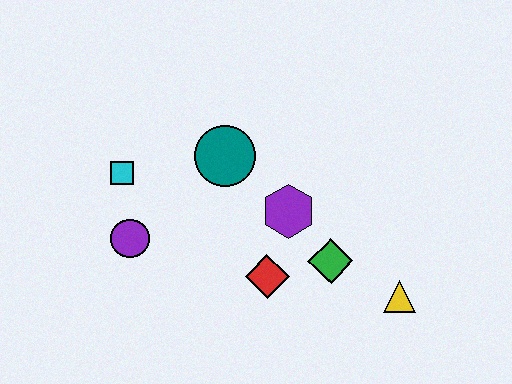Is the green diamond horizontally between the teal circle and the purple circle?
No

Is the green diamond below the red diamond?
No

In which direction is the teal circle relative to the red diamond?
The teal circle is above the red diamond.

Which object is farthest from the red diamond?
The cyan square is farthest from the red diamond.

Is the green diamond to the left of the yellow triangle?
Yes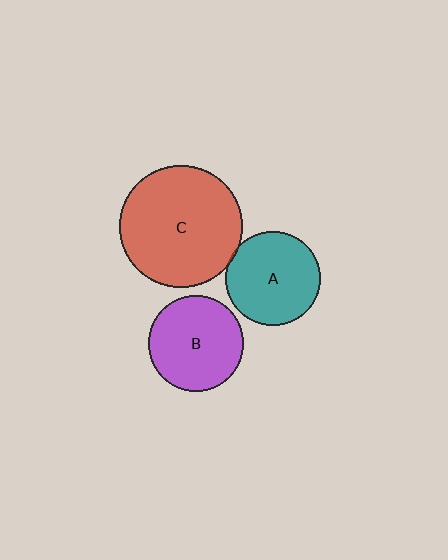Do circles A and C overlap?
Yes.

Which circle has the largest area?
Circle C (red).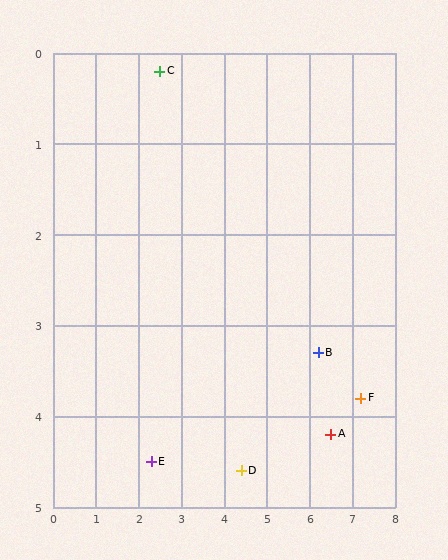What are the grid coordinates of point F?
Point F is at approximately (7.2, 3.8).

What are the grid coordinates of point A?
Point A is at approximately (6.5, 4.2).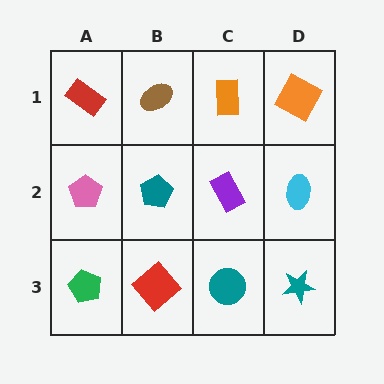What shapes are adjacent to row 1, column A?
A pink pentagon (row 2, column A), a brown ellipse (row 1, column B).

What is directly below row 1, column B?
A teal pentagon.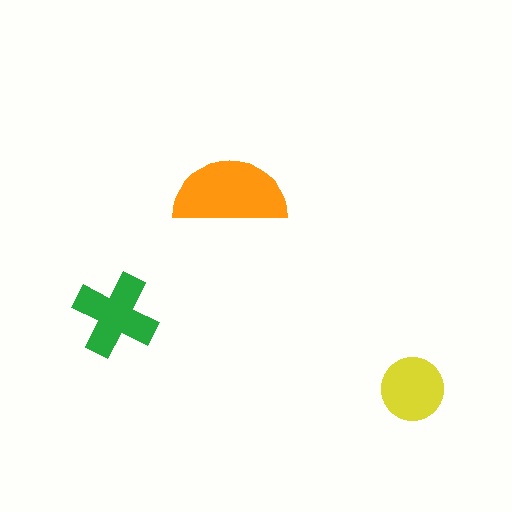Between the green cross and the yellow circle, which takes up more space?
The green cross.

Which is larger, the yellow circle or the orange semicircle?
The orange semicircle.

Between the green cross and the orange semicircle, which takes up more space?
The orange semicircle.